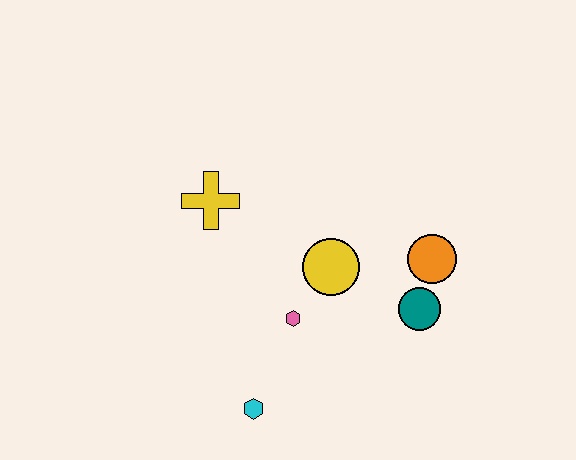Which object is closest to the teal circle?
The orange circle is closest to the teal circle.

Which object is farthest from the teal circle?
The yellow cross is farthest from the teal circle.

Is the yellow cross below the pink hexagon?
No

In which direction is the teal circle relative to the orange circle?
The teal circle is below the orange circle.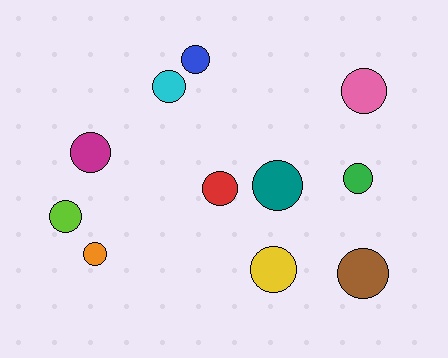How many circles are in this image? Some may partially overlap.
There are 11 circles.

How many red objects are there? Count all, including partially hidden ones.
There is 1 red object.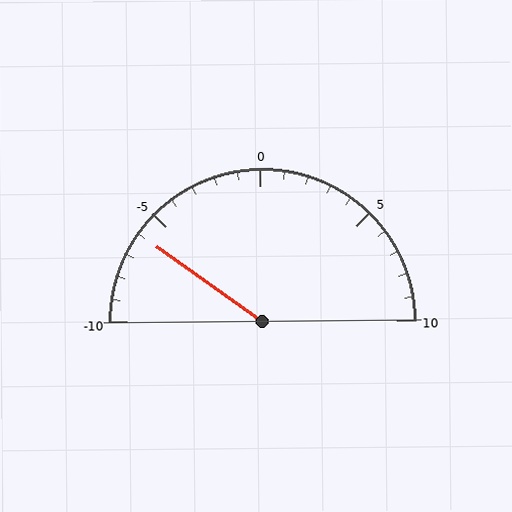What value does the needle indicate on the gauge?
The needle indicates approximately -6.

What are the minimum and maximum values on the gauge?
The gauge ranges from -10 to 10.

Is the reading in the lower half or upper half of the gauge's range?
The reading is in the lower half of the range (-10 to 10).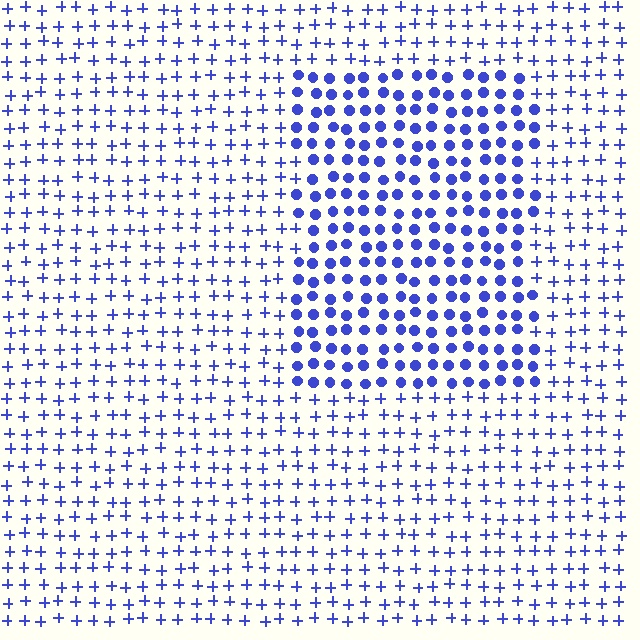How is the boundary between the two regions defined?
The boundary is defined by a change in element shape: circles inside vs. plus signs outside. All elements share the same color and spacing.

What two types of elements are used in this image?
The image uses circles inside the rectangle region and plus signs outside it.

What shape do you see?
I see a rectangle.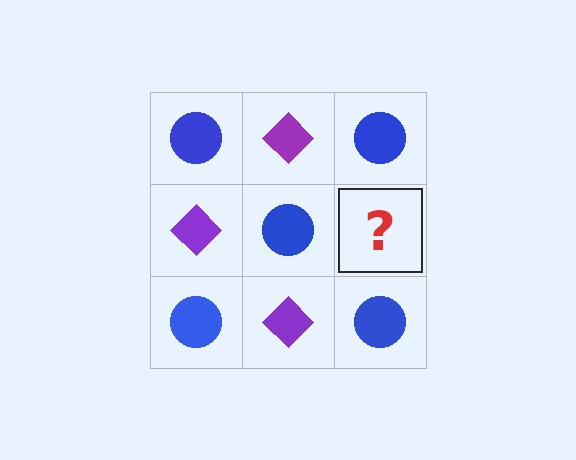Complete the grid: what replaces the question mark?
The question mark should be replaced with a purple diamond.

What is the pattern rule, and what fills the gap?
The rule is that it alternates blue circle and purple diamond in a checkerboard pattern. The gap should be filled with a purple diamond.